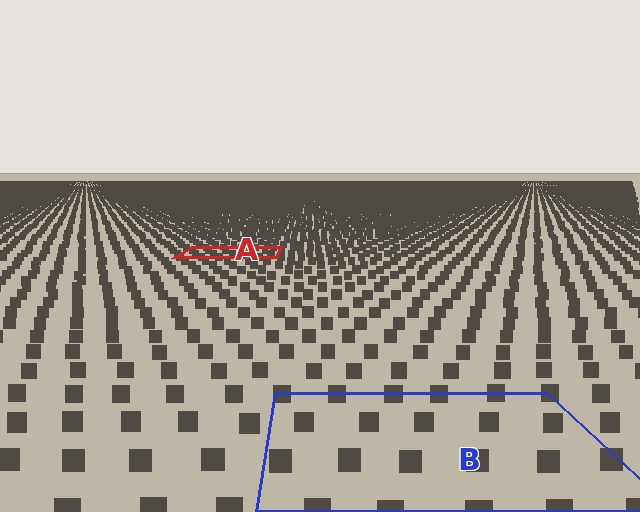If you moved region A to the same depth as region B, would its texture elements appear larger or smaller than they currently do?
They would appear larger. At a closer depth, the same texture elements are projected at a bigger on-screen size.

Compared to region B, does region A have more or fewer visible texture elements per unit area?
Region A has more texture elements per unit area — they are packed more densely because it is farther away.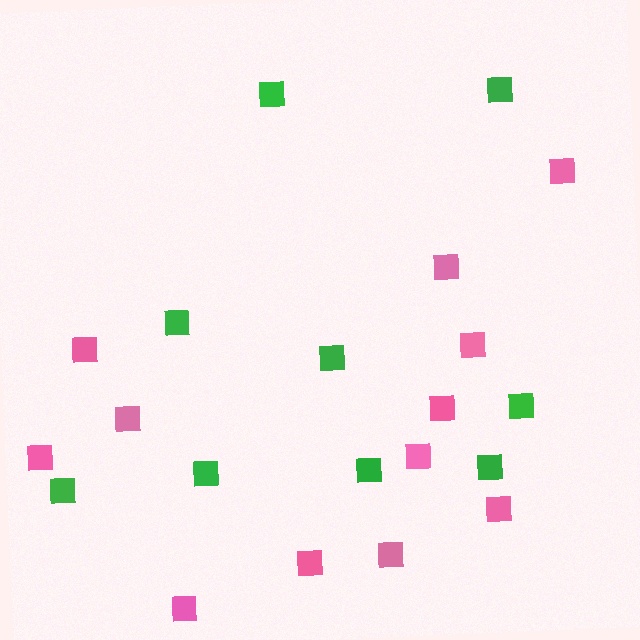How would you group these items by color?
There are 2 groups: one group of green squares (9) and one group of pink squares (12).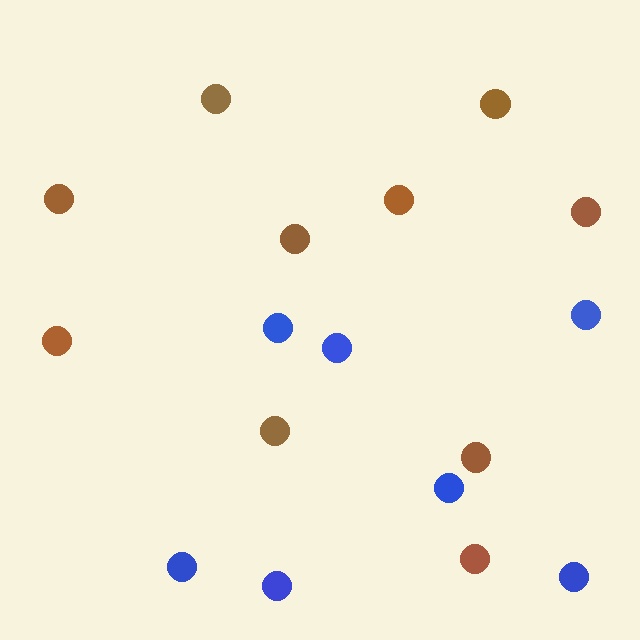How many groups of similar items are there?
There are 2 groups: one group of blue circles (7) and one group of brown circles (10).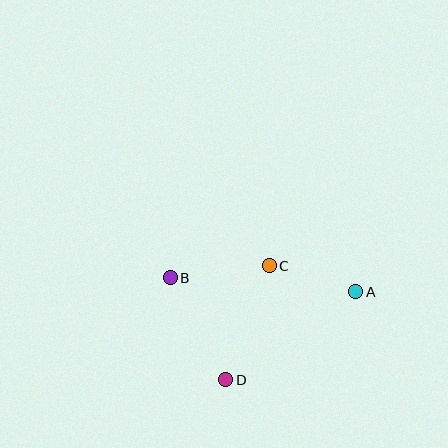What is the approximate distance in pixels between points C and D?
The distance between C and D is approximately 121 pixels.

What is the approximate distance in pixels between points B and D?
The distance between B and D is approximately 116 pixels.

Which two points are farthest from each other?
Points A and B are farthest from each other.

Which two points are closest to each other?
Points A and C are closest to each other.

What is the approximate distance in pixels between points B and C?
The distance between B and C is approximately 100 pixels.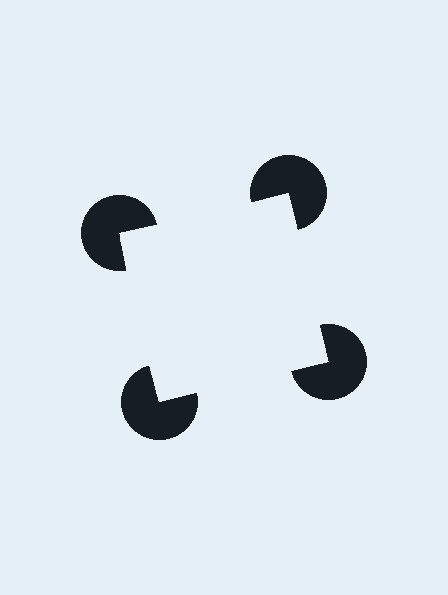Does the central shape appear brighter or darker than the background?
It typically appears slightly brighter than the background, even though no actual brightness change is drawn.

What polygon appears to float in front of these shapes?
An illusory square — its edges are inferred from the aligned wedge cuts in the pac-man discs, not physically drawn.